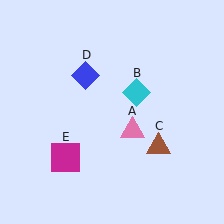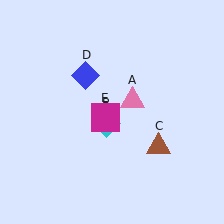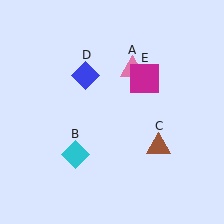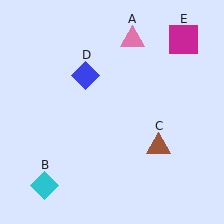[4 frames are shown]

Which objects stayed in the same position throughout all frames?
Brown triangle (object C) and blue diamond (object D) remained stationary.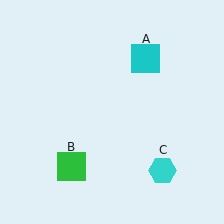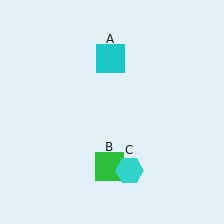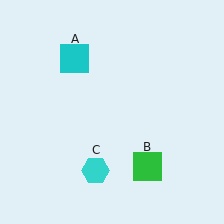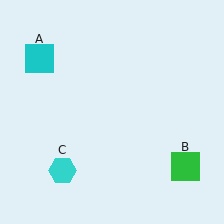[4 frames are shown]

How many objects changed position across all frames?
3 objects changed position: cyan square (object A), green square (object B), cyan hexagon (object C).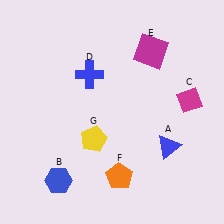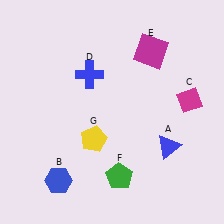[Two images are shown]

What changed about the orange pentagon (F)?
In Image 1, F is orange. In Image 2, it changed to green.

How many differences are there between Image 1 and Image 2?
There is 1 difference between the two images.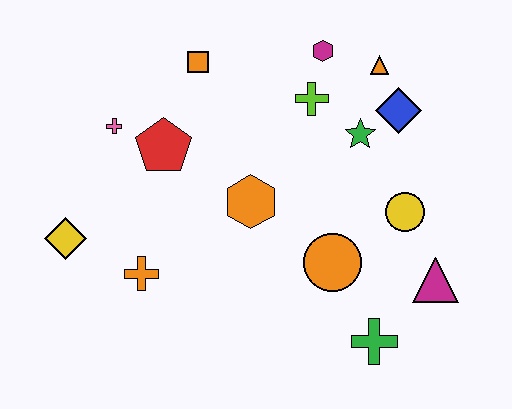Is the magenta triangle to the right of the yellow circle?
Yes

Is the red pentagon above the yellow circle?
Yes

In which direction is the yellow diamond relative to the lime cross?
The yellow diamond is to the left of the lime cross.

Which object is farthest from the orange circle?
The yellow diamond is farthest from the orange circle.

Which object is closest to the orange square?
The red pentagon is closest to the orange square.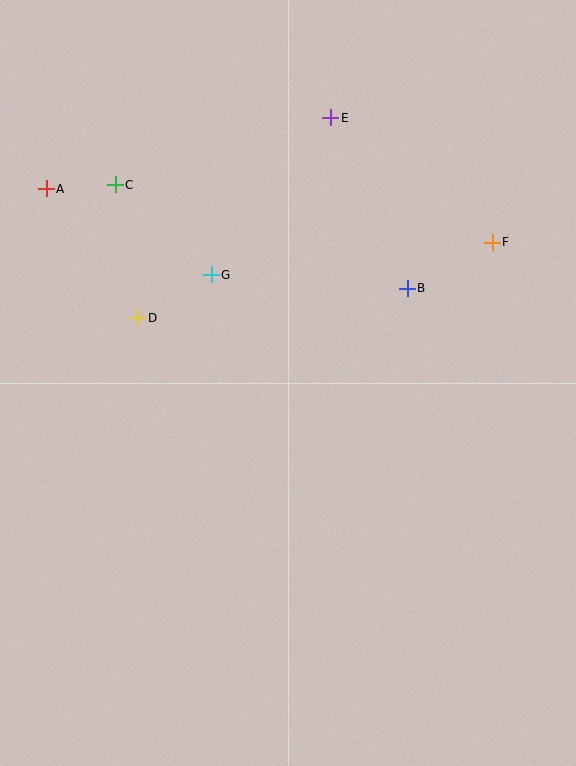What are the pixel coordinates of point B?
Point B is at (407, 288).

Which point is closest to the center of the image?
Point G at (211, 275) is closest to the center.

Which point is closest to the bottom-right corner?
Point B is closest to the bottom-right corner.